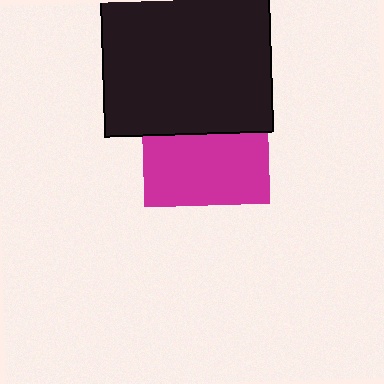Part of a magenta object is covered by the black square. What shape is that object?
It is a square.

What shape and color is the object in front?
The object in front is a black square.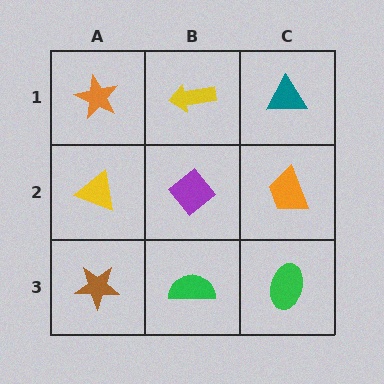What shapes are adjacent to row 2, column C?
A teal triangle (row 1, column C), a green ellipse (row 3, column C), a purple diamond (row 2, column B).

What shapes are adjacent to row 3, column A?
A yellow triangle (row 2, column A), a green semicircle (row 3, column B).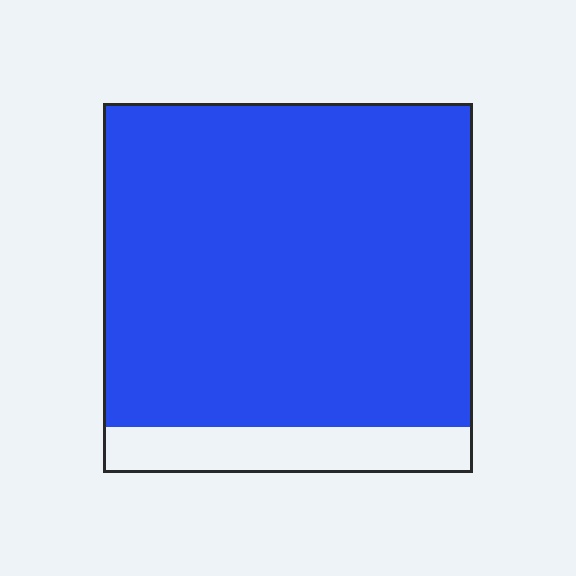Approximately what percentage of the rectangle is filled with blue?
Approximately 90%.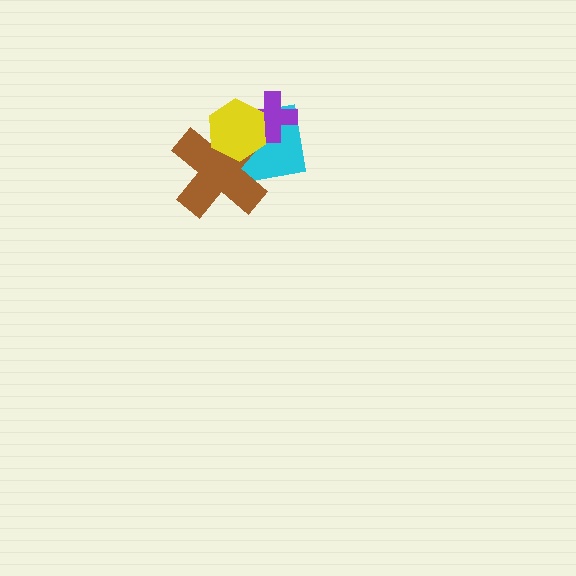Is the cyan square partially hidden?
Yes, it is partially covered by another shape.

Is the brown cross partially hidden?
Yes, it is partially covered by another shape.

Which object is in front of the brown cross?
The yellow hexagon is in front of the brown cross.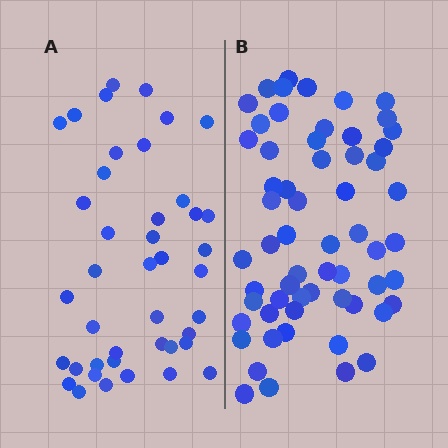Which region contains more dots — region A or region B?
Region B (the right region) has more dots.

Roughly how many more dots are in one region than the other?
Region B has approximately 20 more dots than region A.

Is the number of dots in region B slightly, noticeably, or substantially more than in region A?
Region B has noticeably more, but not dramatically so. The ratio is roughly 1.4 to 1.